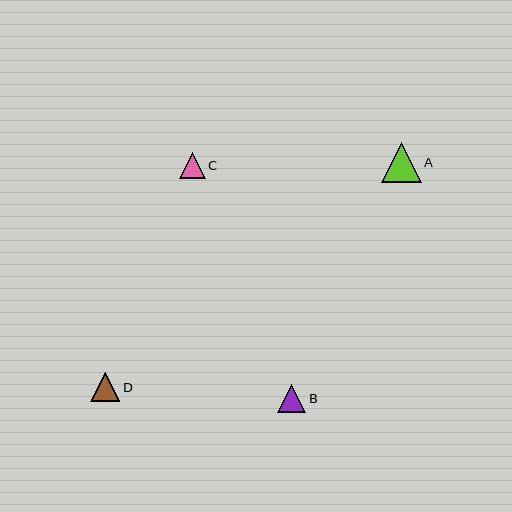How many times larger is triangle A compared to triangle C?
Triangle A is approximately 1.5 times the size of triangle C.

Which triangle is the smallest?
Triangle C is the smallest with a size of approximately 26 pixels.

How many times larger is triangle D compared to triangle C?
Triangle D is approximately 1.1 times the size of triangle C.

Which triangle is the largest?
Triangle A is the largest with a size of approximately 39 pixels.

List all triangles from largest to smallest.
From largest to smallest: A, D, B, C.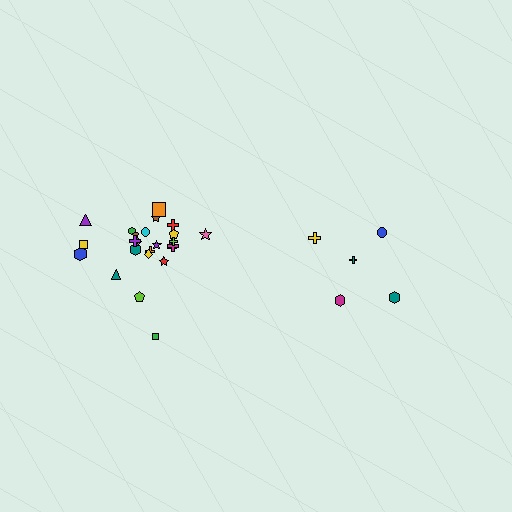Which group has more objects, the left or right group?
The left group.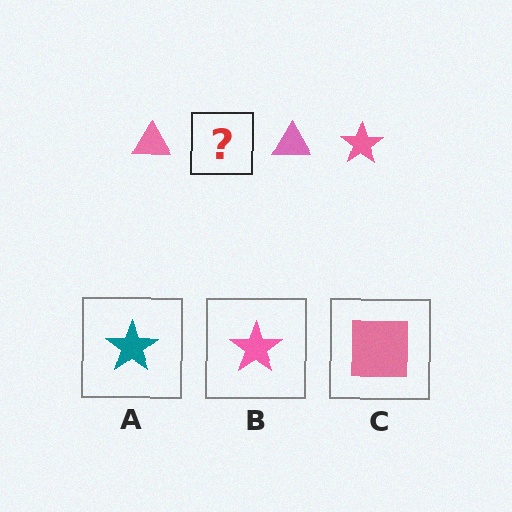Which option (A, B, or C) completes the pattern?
B.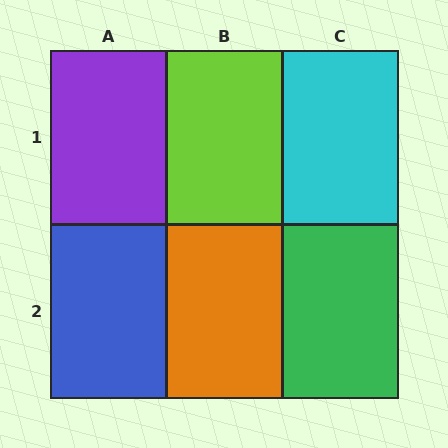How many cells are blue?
1 cell is blue.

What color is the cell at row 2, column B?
Orange.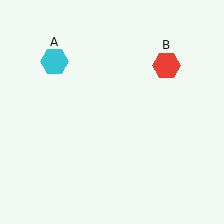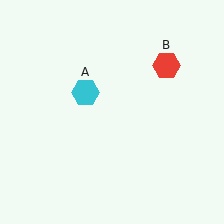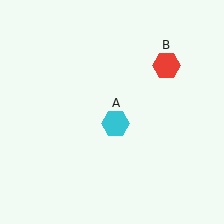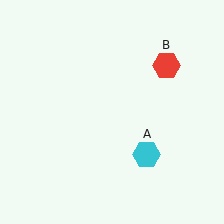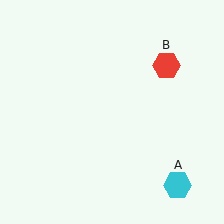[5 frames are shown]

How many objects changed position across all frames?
1 object changed position: cyan hexagon (object A).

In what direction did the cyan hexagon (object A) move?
The cyan hexagon (object A) moved down and to the right.